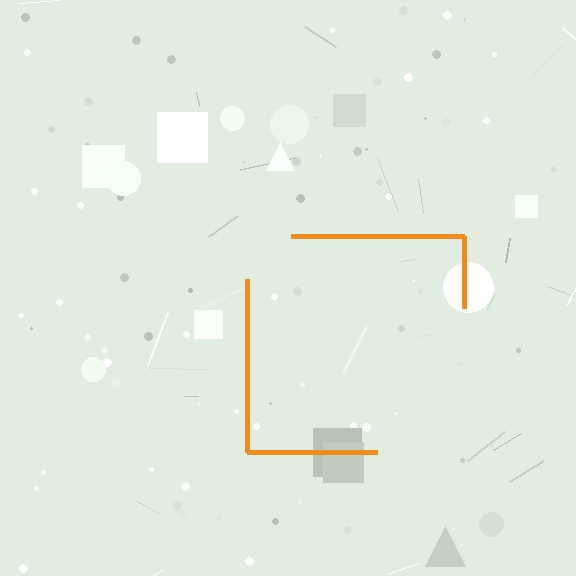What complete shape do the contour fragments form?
The contour fragments form a square.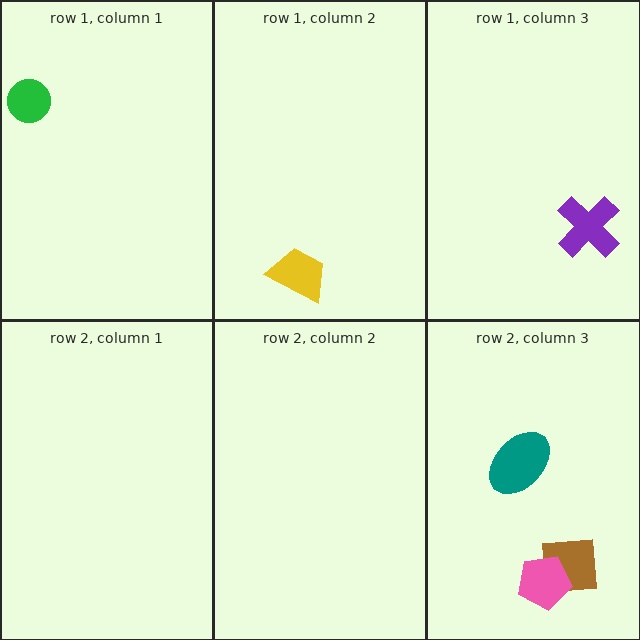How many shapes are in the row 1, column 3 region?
1.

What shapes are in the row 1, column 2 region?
The yellow trapezoid.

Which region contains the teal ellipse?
The row 2, column 3 region.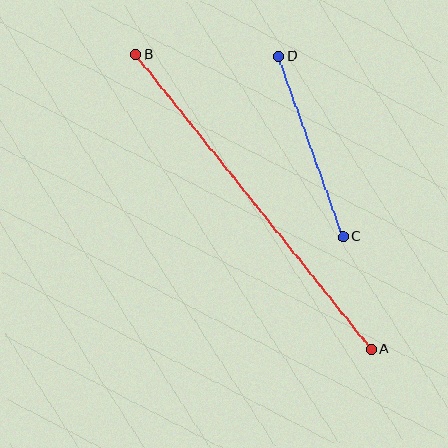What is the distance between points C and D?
The distance is approximately 191 pixels.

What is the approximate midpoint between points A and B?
The midpoint is at approximately (254, 202) pixels.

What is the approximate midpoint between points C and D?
The midpoint is at approximately (311, 147) pixels.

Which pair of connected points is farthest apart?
Points A and B are farthest apart.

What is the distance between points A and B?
The distance is approximately 378 pixels.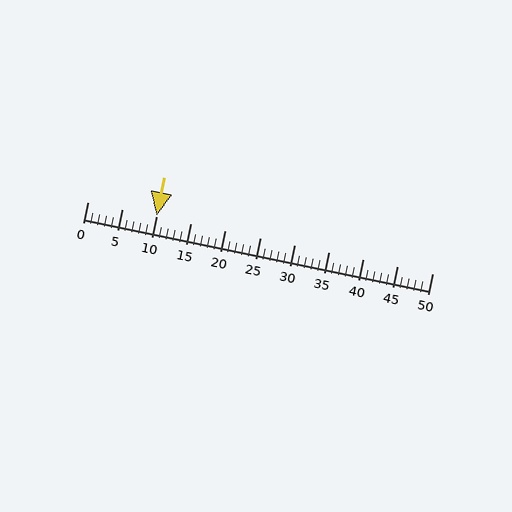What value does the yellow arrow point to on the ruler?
The yellow arrow points to approximately 10.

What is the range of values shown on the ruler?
The ruler shows values from 0 to 50.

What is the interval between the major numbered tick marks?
The major tick marks are spaced 5 units apart.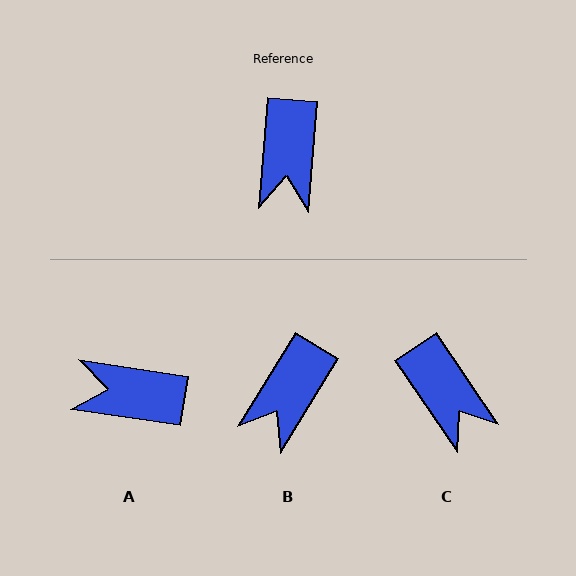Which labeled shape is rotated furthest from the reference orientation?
A, about 94 degrees away.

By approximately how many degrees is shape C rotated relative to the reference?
Approximately 38 degrees counter-clockwise.